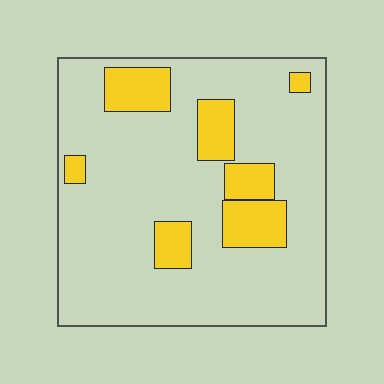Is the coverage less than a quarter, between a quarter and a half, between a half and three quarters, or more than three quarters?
Less than a quarter.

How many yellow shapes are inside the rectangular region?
7.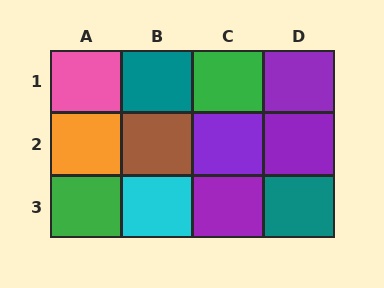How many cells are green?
2 cells are green.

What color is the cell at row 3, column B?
Cyan.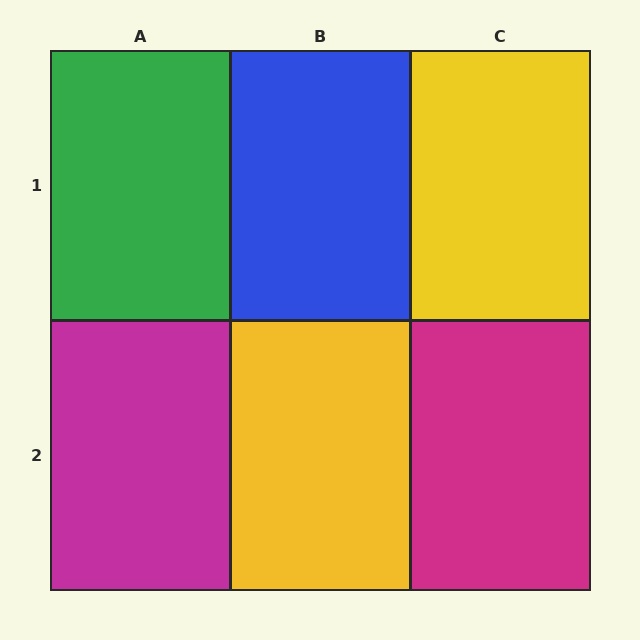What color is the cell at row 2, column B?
Yellow.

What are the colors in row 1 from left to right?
Green, blue, yellow.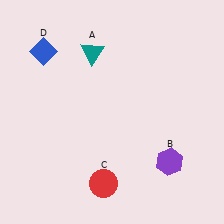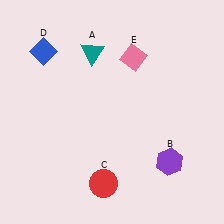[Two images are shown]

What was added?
A pink diamond (E) was added in Image 2.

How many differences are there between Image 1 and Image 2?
There is 1 difference between the two images.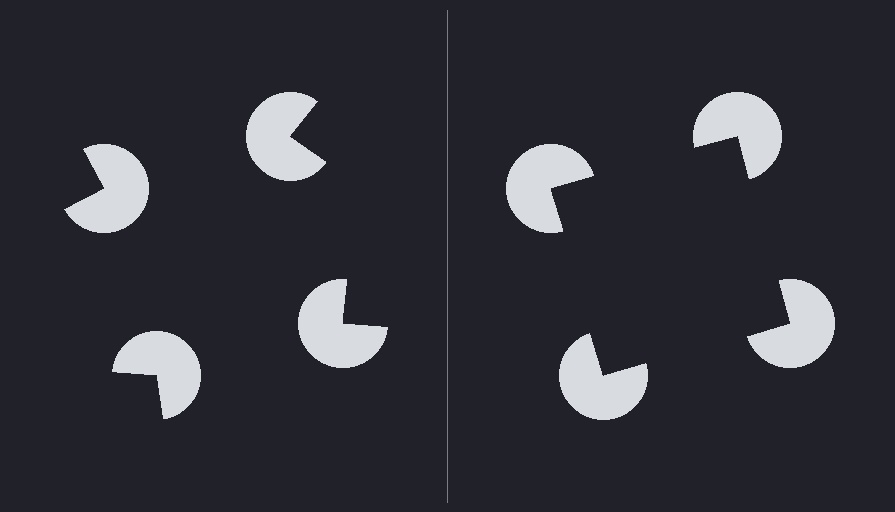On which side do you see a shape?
An illusory square appears on the right side. On the left side the wedge cuts are rotated, so no coherent shape forms.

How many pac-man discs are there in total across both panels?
8 — 4 on each side.